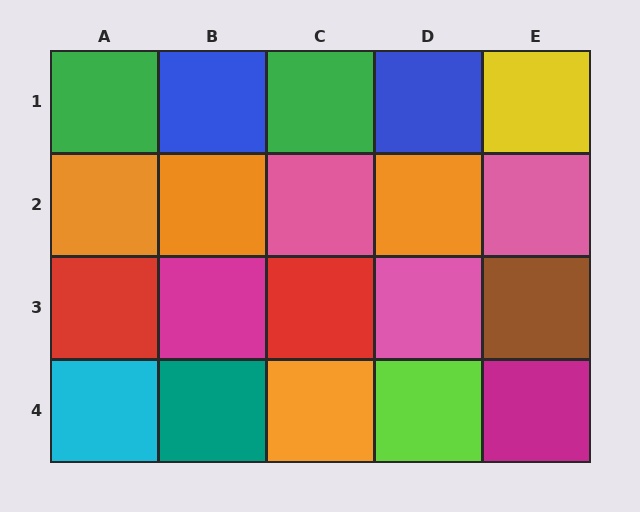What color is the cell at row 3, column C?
Red.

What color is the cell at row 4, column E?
Magenta.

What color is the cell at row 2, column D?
Orange.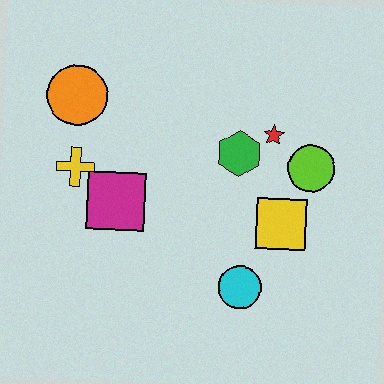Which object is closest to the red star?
The green hexagon is closest to the red star.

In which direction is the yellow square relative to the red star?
The yellow square is below the red star.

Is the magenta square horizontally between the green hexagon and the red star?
No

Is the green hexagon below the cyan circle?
No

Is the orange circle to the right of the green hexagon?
No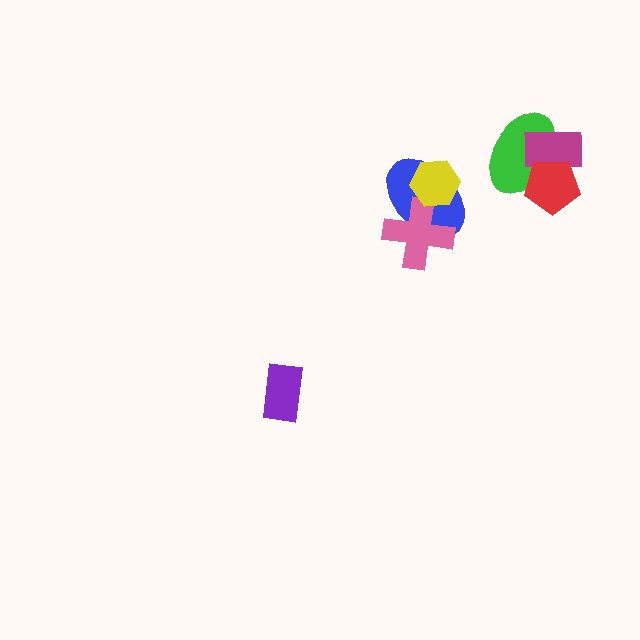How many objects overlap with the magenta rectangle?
2 objects overlap with the magenta rectangle.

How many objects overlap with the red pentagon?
2 objects overlap with the red pentagon.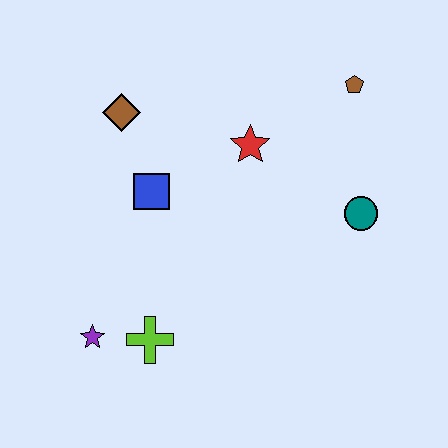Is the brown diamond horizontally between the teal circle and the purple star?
Yes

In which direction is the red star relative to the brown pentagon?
The red star is to the left of the brown pentagon.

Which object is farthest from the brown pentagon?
The purple star is farthest from the brown pentagon.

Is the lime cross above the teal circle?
No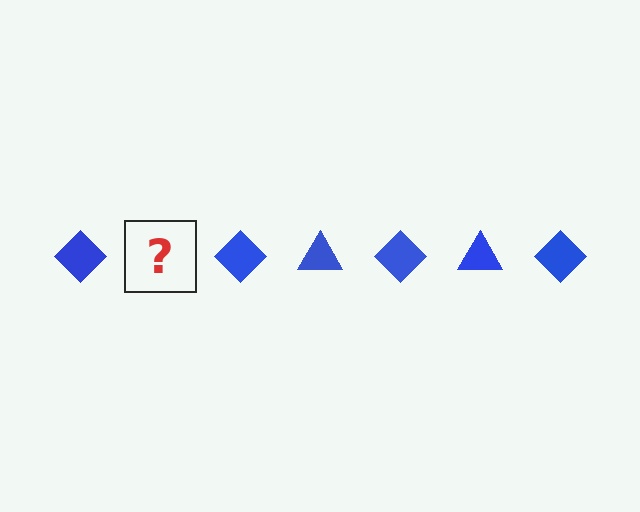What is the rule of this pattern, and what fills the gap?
The rule is that the pattern cycles through diamond, triangle shapes in blue. The gap should be filled with a blue triangle.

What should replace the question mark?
The question mark should be replaced with a blue triangle.